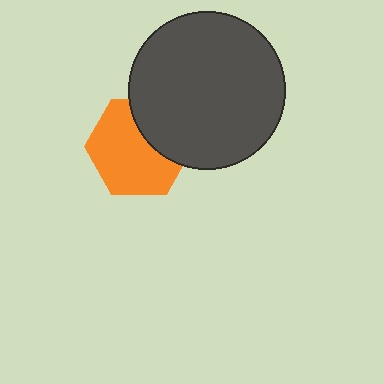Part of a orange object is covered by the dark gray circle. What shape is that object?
It is a hexagon.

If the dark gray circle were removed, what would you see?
You would see the complete orange hexagon.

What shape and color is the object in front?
The object in front is a dark gray circle.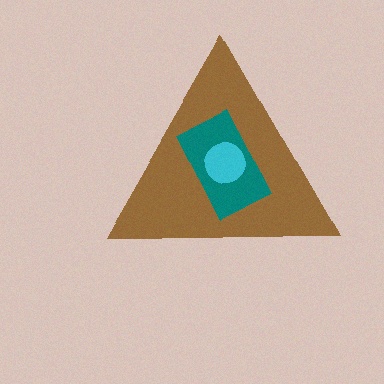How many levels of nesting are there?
3.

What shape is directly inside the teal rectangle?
The cyan circle.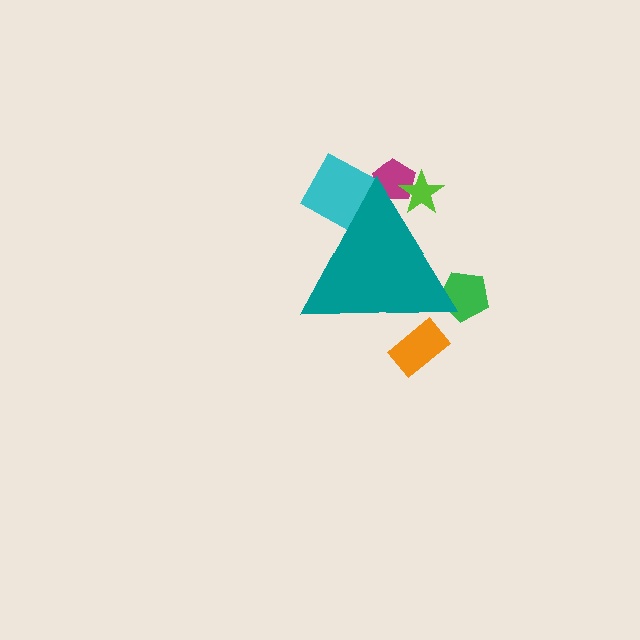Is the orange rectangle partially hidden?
Yes, the orange rectangle is partially hidden behind the teal triangle.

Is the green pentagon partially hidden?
Yes, the green pentagon is partially hidden behind the teal triangle.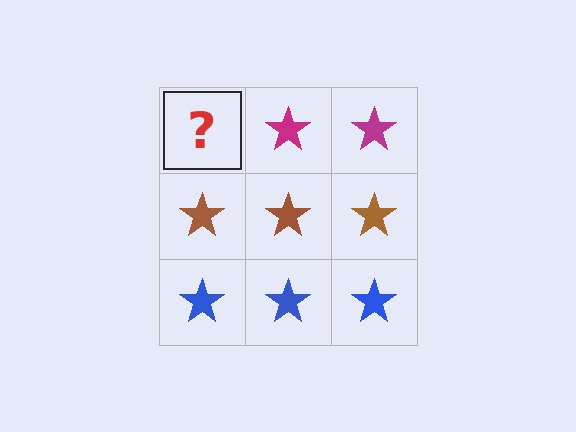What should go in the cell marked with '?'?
The missing cell should contain a magenta star.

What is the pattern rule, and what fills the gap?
The rule is that each row has a consistent color. The gap should be filled with a magenta star.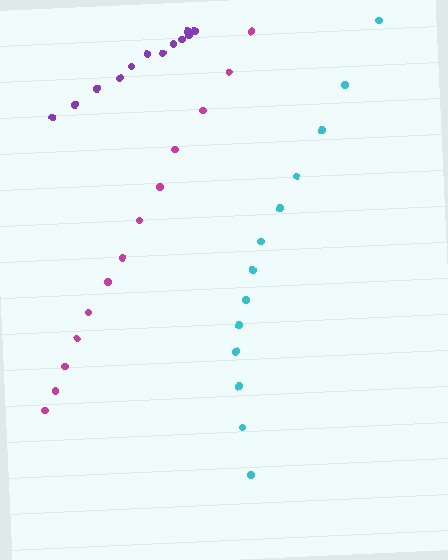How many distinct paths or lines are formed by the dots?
There are 3 distinct paths.